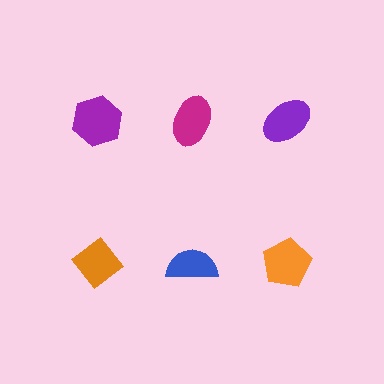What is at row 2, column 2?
A blue semicircle.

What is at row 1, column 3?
A purple ellipse.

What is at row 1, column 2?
A magenta ellipse.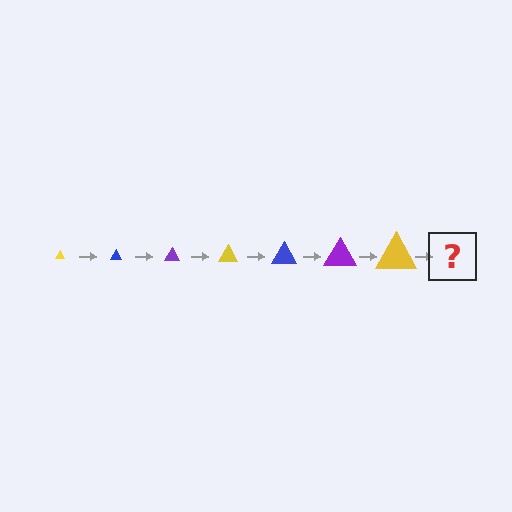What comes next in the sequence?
The next element should be a blue triangle, larger than the previous one.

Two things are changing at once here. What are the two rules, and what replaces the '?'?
The two rules are that the triangle grows larger each step and the color cycles through yellow, blue, and purple. The '?' should be a blue triangle, larger than the previous one.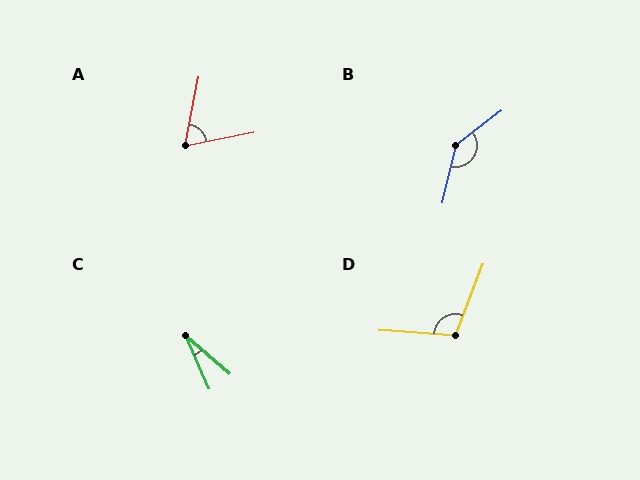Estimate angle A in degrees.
Approximately 68 degrees.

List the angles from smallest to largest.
C (25°), A (68°), D (106°), B (140°).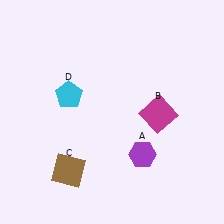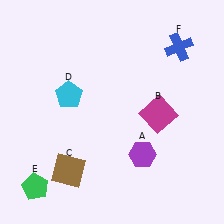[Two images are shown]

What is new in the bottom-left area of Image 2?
A green pentagon (E) was added in the bottom-left area of Image 2.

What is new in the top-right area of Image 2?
A blue cross (F) was added in the top-right area of Image 2.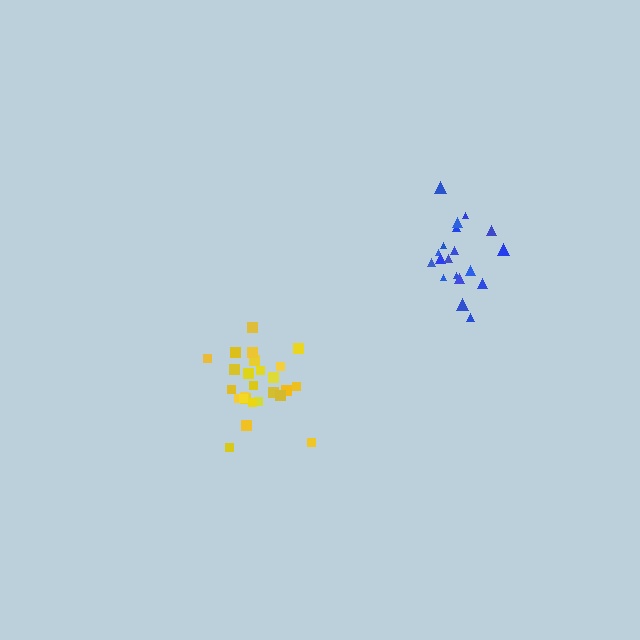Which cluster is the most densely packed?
Yellow.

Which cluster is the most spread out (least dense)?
Blue.